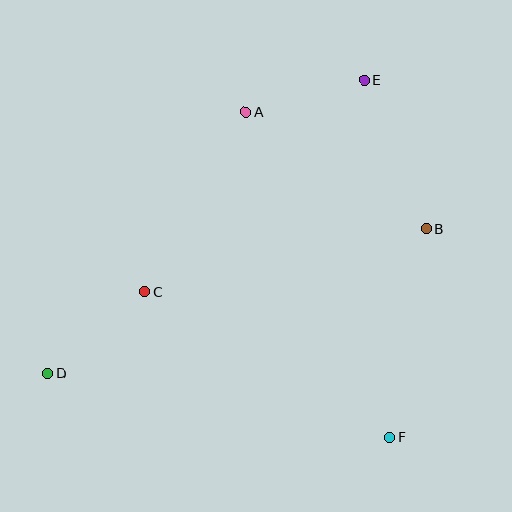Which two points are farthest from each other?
Points D and E are farthest from each other.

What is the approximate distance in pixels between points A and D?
The distance between A and D is approximately 328 pixels.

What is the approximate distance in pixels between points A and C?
The distance between A and C is approximately 206 pixels.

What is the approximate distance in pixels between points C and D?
The distance between C and D is approximately 127 pixels.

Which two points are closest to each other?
Points A and E are closest to each other.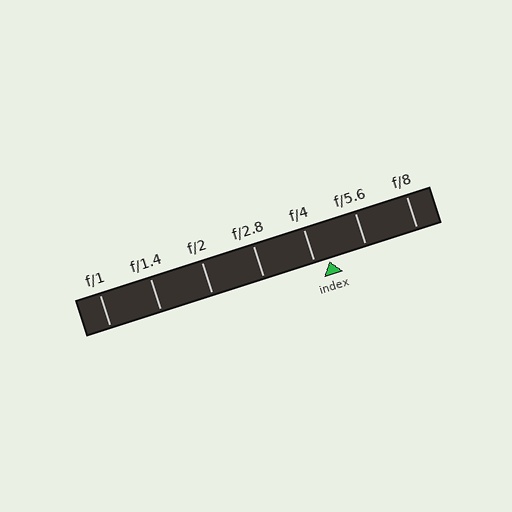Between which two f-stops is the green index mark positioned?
The index mark is between f/4 and f/5.6.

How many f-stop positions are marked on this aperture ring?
There are 7 f-stop positions marked.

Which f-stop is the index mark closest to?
The index mark is closest to f/4.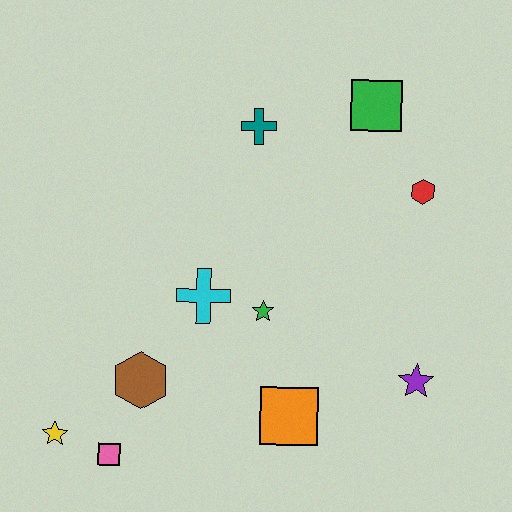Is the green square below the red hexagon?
No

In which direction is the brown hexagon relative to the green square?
The brown hexagon is below the green square.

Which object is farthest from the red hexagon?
The yellow star is farthest from the red hexagon.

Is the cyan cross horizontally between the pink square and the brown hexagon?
No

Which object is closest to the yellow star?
The pink square is closest to the yellow star.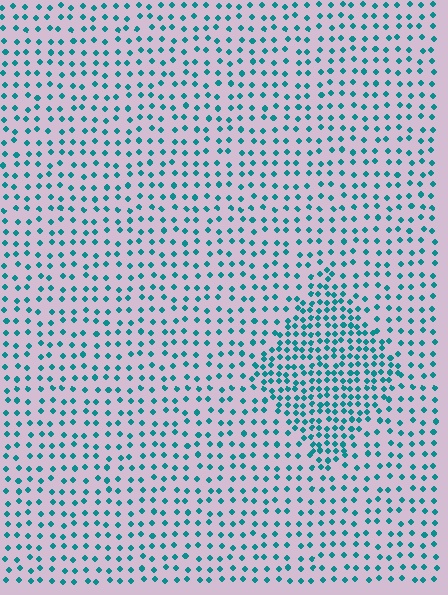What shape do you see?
I see a diamond.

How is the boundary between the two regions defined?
The boundary is defined by a change in element density (approximately 2.0x ratio). All elements are the same color, size, and shape.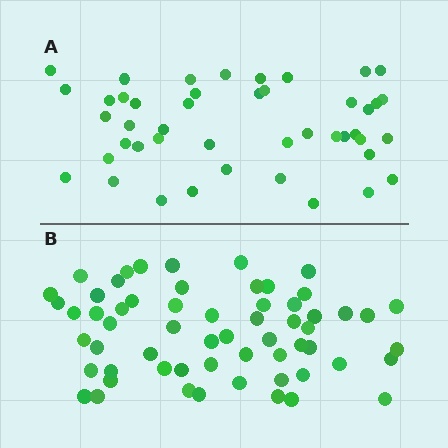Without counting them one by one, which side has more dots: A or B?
Region B (the bottom region) has more dots.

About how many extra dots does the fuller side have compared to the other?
Region B has approximately 15 more dots than region A.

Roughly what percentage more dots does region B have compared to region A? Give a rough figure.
About 35% more.